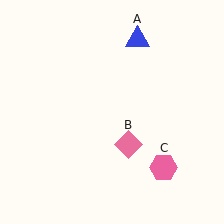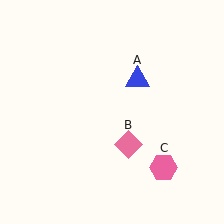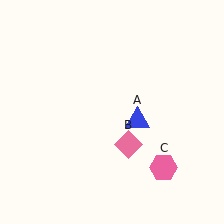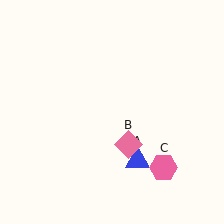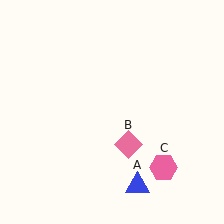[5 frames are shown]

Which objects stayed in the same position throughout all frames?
Pink diamond (object B) and pink hexagon (object C) remained stationary.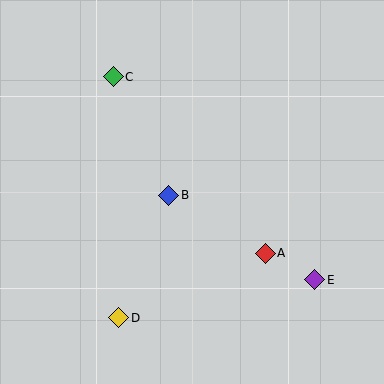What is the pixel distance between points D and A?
The distance between D and A is 160 pixels.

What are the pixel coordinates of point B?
Point B is at (169, 195).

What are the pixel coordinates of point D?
Point D is at (119, 318).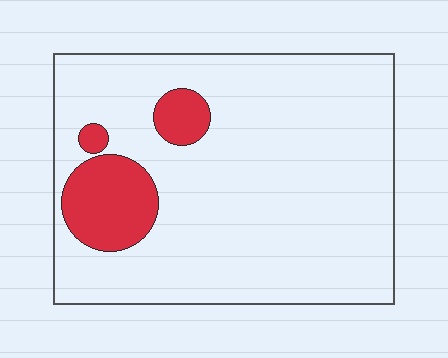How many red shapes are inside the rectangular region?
3.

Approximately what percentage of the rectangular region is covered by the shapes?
Approximately 15%.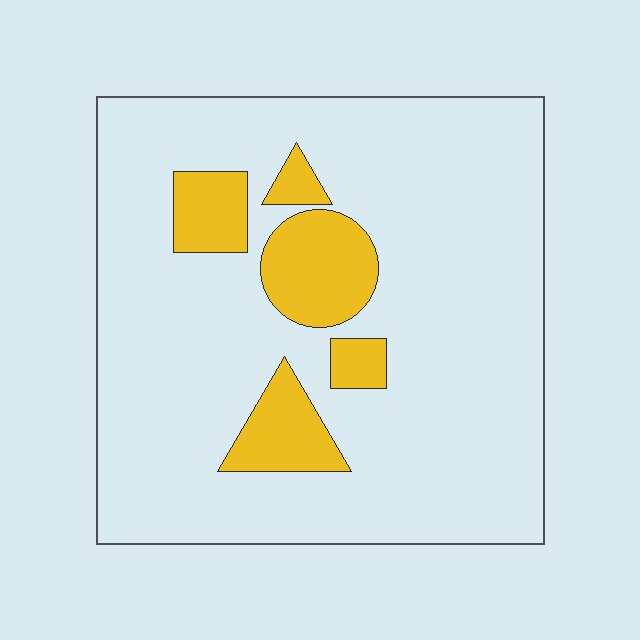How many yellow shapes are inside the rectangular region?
5.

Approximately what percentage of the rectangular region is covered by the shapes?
Approximately 15%.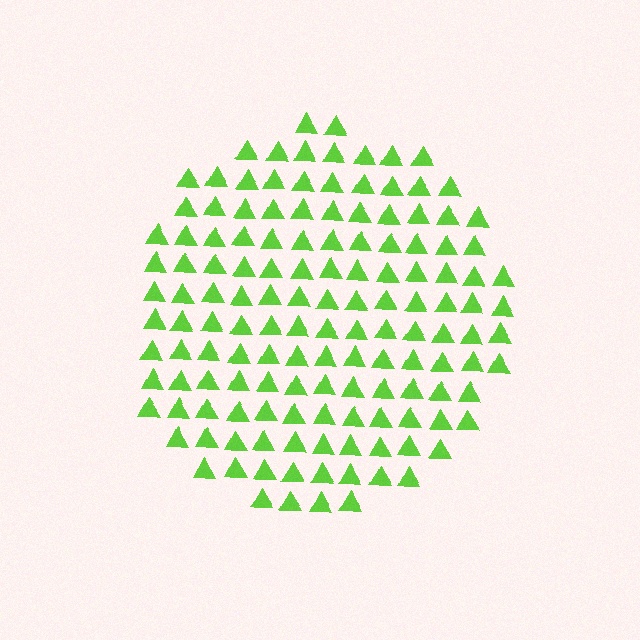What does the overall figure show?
The overall figure shows a circle.